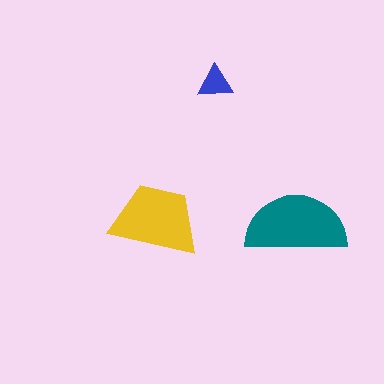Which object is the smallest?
The blue triangle.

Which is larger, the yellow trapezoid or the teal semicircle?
The teal semicircle.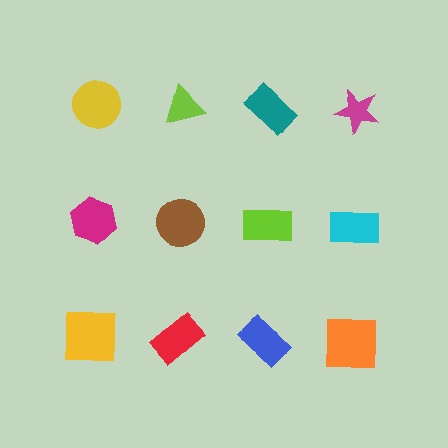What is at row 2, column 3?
A lime rectangle.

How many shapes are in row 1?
4 shapes.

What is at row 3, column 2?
A red rectangle.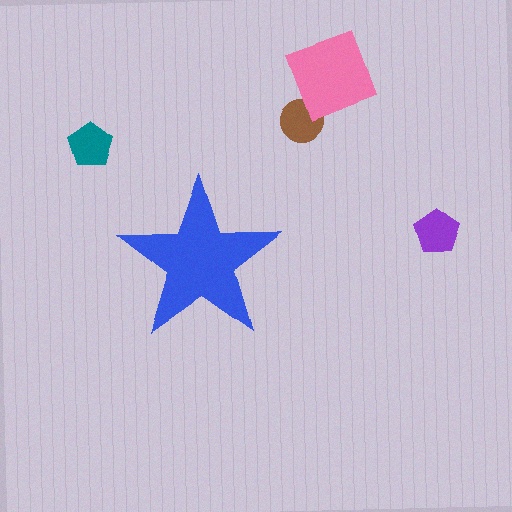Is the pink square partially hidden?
No, the pink square is fully visible.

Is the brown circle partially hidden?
No, the brown circle is fully visible.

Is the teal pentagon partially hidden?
No, the teal pentagon is fully visible.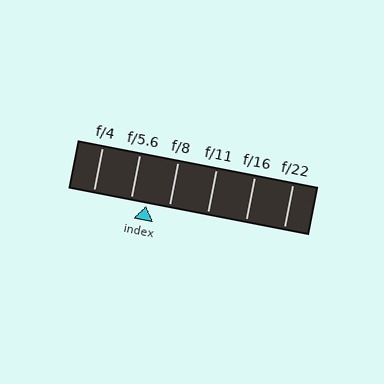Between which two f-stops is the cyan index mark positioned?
The index mark is between f/5.6 and f/8.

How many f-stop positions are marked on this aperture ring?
There are 6 f-stop positions marked.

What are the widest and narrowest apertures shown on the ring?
The widest aperture shown is f/4 and the narrowest is f/22.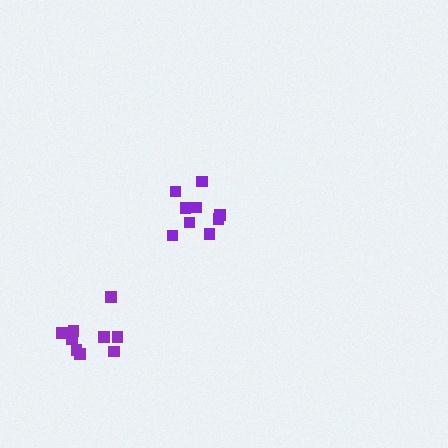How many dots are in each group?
Group 1: 9 dots, Group 2: 9 dots (18 total).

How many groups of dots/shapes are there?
There are 2 groups.